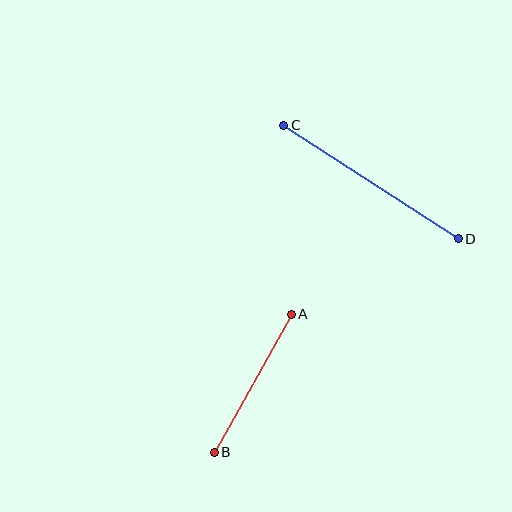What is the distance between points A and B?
The distance is approximately 158 pixels.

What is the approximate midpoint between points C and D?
The midpoint is at approximately (371, 182) pixels.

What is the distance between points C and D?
The distance is approximately 208 pixels.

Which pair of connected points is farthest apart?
Points C and D are farthest apart.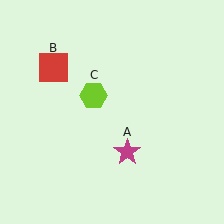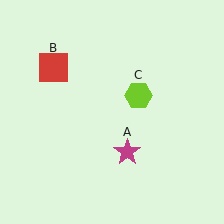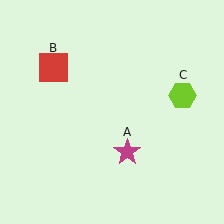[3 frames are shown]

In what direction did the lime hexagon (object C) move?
The lime hexagon (object C) moved right.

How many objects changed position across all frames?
1 object changed position: lime hexagon (object C).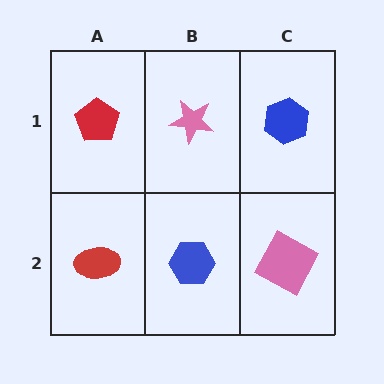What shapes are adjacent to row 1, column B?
A blue hexagon (row 2, column B), a red pentagon (row 1, column A), a blue hexagon (row 1, column C).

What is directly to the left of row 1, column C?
A pink star.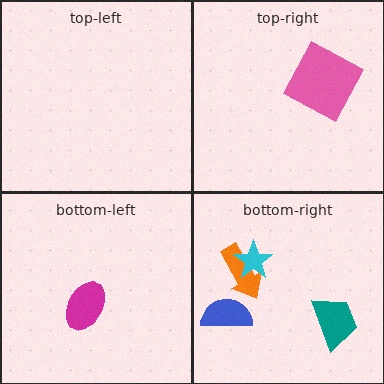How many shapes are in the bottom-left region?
1.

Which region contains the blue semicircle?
The bottom-right region.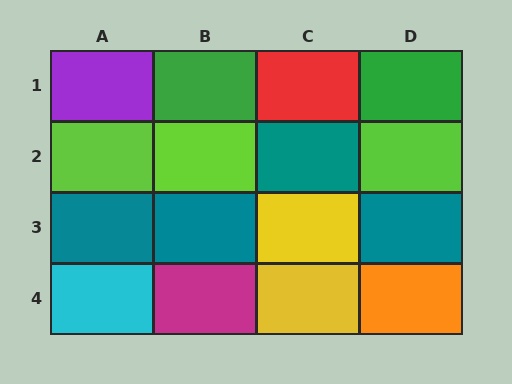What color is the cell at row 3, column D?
Teal.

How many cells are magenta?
1 cell is magenta.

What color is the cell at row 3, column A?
Teal.